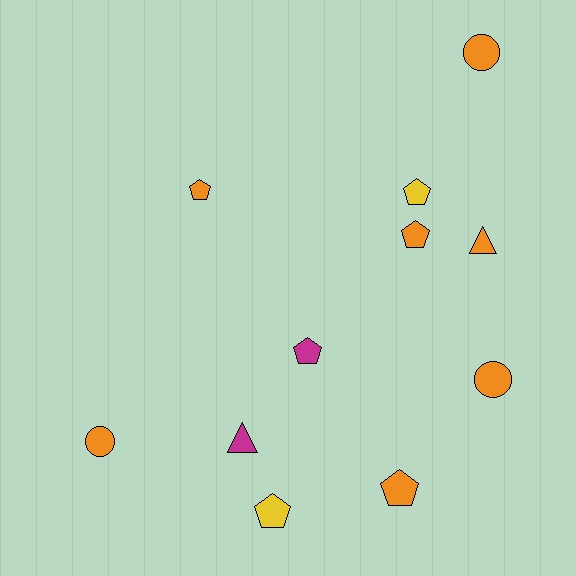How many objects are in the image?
There are 11 objects.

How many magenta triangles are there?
There is 1 magenta triangle.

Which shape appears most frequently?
Pentagon, with 6 objects.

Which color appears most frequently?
Orange, with 7 objects.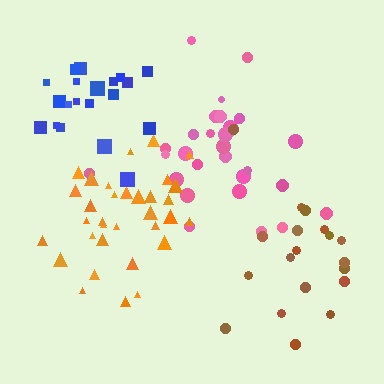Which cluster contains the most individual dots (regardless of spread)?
Orange (33).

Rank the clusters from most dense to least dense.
orange, blue, pink, brown.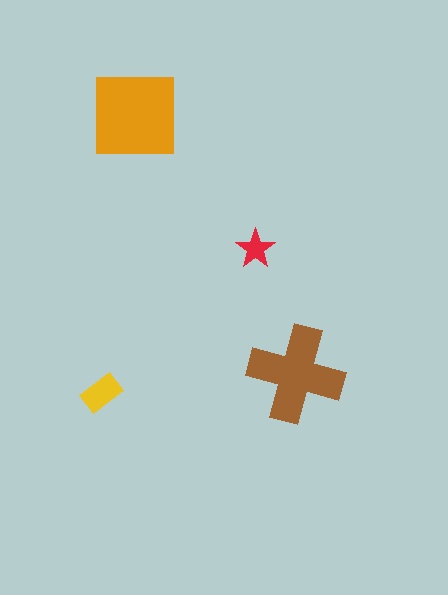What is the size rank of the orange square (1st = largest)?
1st.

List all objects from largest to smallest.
The orange square, the brown cross, the yellow rectangle, the red star.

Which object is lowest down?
The yellow rectangle is bottommost.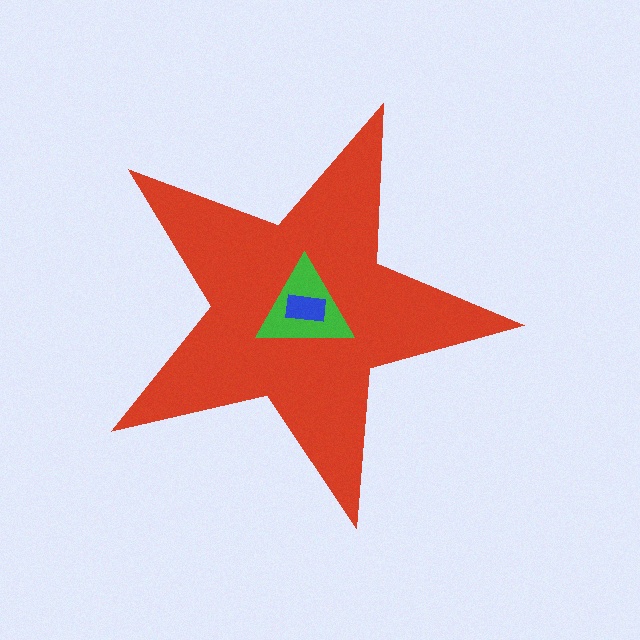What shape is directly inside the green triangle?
The blue rectangle.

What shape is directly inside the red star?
The green triangle.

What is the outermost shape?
The red star.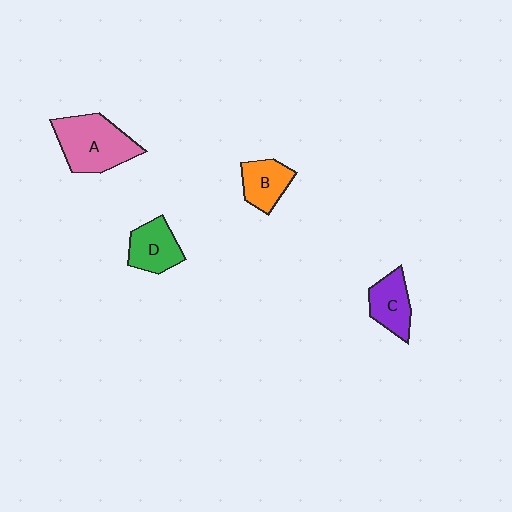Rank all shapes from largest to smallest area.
From largest to smallest: A (pink), D (green), C (purple), B (orange).